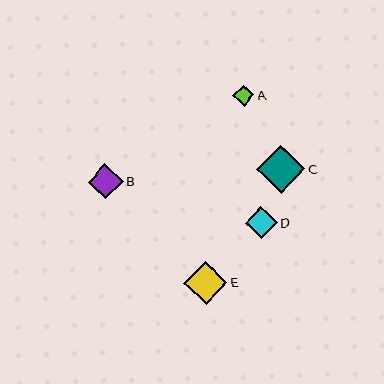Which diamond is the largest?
Diamond C is the largest with a size of approximately 48 pixels.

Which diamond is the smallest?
Diamond A is the smallest with a size of approximately 21 pixels.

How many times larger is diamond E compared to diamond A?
Diamond E is approximately 2.1 times the size of diamond A.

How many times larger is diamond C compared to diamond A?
Diamond C is approximately 2.3 times the size of diamond A.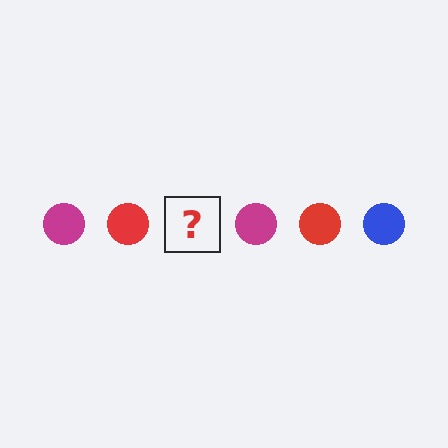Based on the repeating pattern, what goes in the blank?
The blank should be a blue circle.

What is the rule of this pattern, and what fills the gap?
The rule is that the pattern cycles through magenta, red, blue circles. The gap should be filled with a blue circle.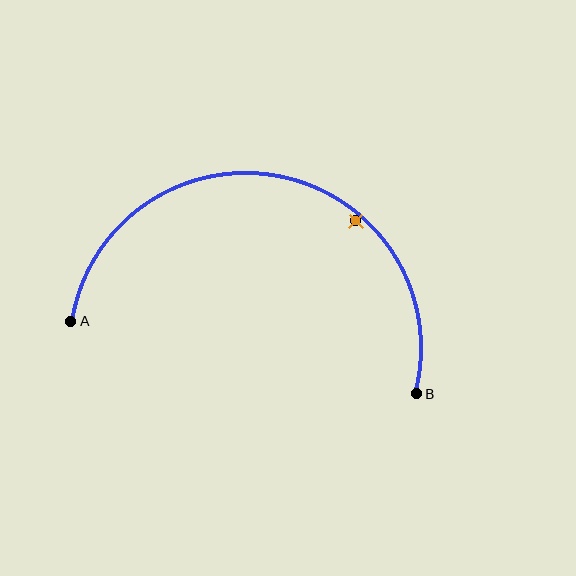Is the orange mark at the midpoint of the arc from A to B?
No — the orange mark does not lie on the arc at all. It sits slightly inside the curve.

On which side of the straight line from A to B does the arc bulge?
The arc bulges above the straight line connecting A and B.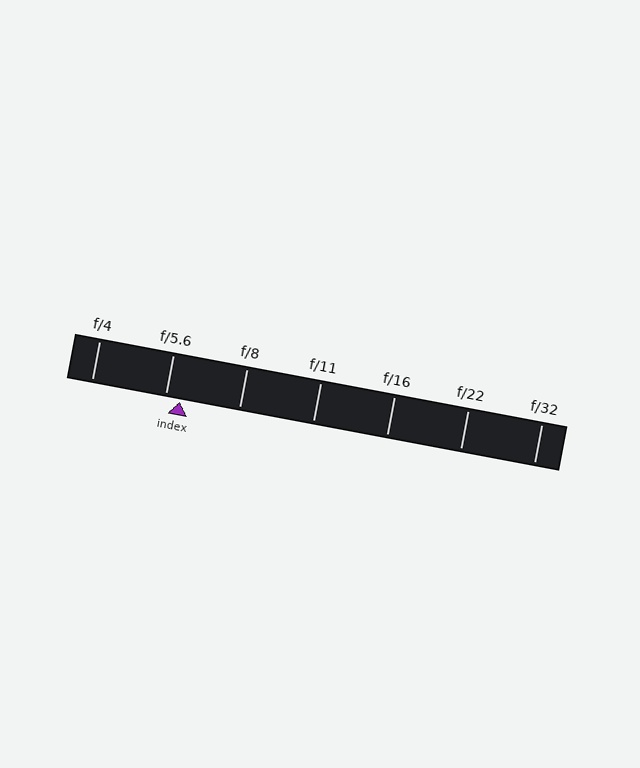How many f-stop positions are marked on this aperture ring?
There are 7 f-stop positions marked.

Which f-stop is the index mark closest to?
The index mark is closest to f/5.6.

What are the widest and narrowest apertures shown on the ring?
The widest aperture shown is f/4 and the narrowest is f/32.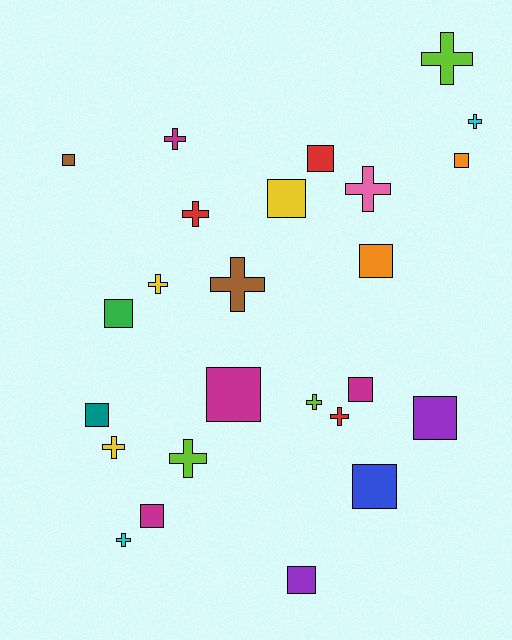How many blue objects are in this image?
There is 1 blue object.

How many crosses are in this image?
There are 12 crosses.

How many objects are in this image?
There are 25 objects.